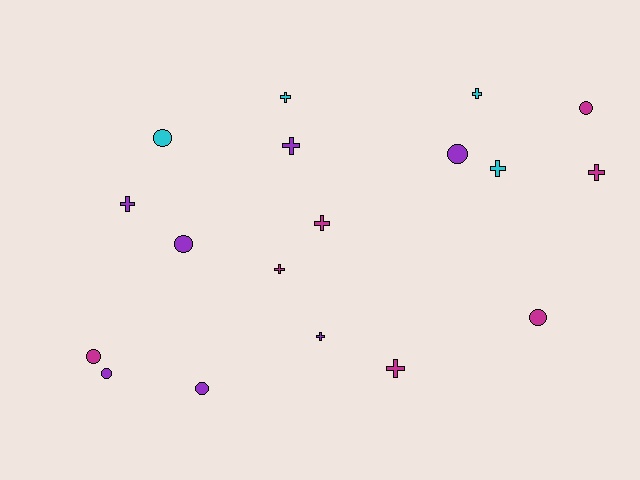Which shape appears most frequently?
Cross, with 10 objects.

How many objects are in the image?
There are 18 objects.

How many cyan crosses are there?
There are 3 cyan crosses.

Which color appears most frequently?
Magenta, with 7 objects.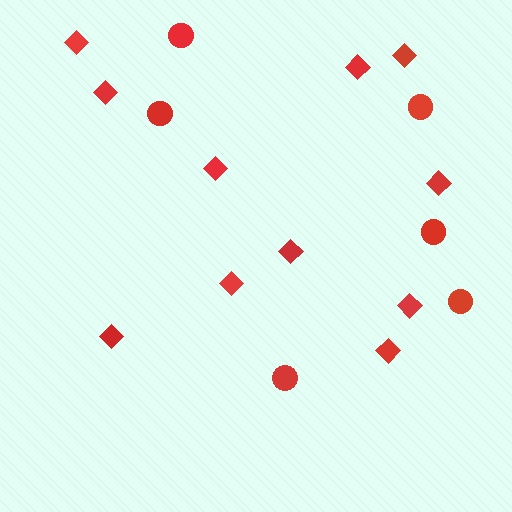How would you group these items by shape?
There are 2 groups: one group of circles (6) and one group of diamonds (11).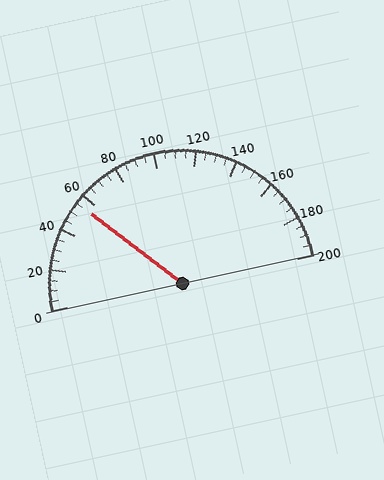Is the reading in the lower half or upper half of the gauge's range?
The reading is in the lower half of the range (0 to 200).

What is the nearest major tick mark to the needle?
The nearest major tick mark is 60.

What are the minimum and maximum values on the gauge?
The gauge ranges from 0 to 200.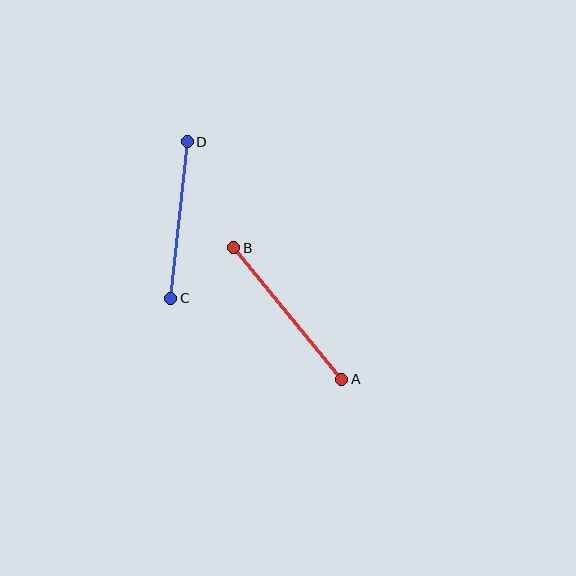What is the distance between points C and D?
The distance is approximately 157 pixels.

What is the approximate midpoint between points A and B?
The midpoint is at approximately (288, 313) pixels.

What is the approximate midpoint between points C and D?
The midpoint is at approximately (179, 220) pixels.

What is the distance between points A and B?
The distance is approximately 170 pixels.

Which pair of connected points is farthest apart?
Points A and B are farthest apart.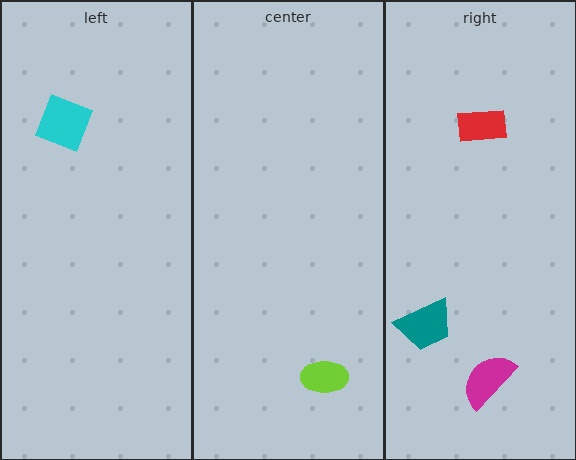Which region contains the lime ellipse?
The center region.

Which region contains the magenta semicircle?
The right region.